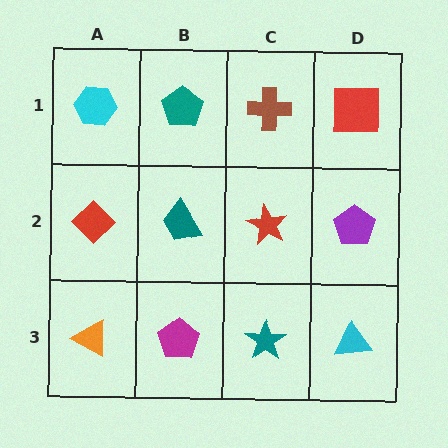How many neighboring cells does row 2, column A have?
3.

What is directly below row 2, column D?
A cyan triangle.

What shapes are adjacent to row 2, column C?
A brown cross (row 1, column C), a teal star (row 3, column C), a teal trapezoid (row 2, column B), a purple pentagon (row 2, column D).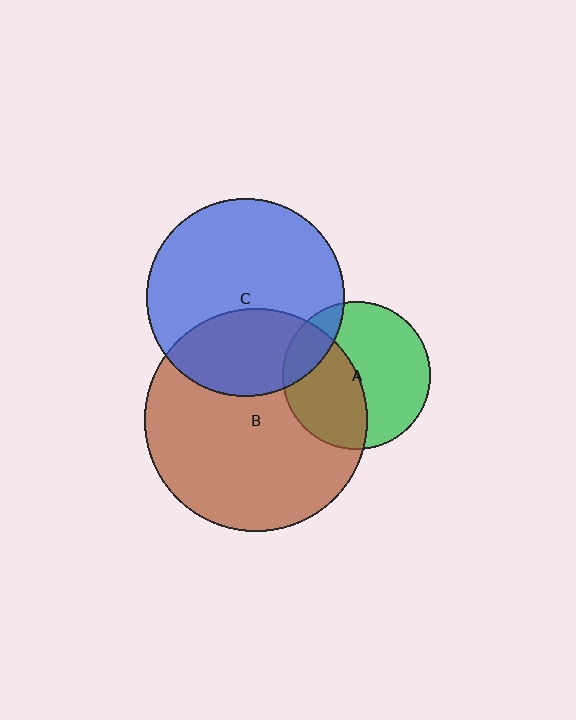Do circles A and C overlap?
Yes.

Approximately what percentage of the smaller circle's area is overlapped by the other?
Approximately 15%.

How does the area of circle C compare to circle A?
Approximately 1.8 times.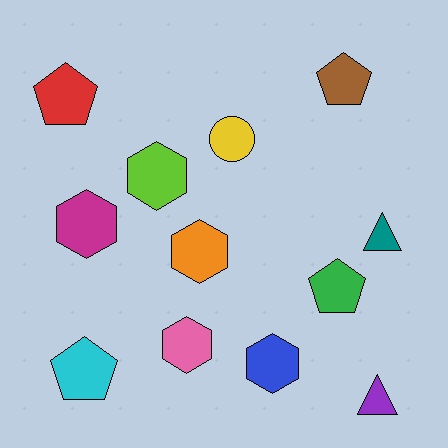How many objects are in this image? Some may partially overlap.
There are 12 objects.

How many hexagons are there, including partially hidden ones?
There are 5 hexagons.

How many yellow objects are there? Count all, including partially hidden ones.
There is 1 yellow object.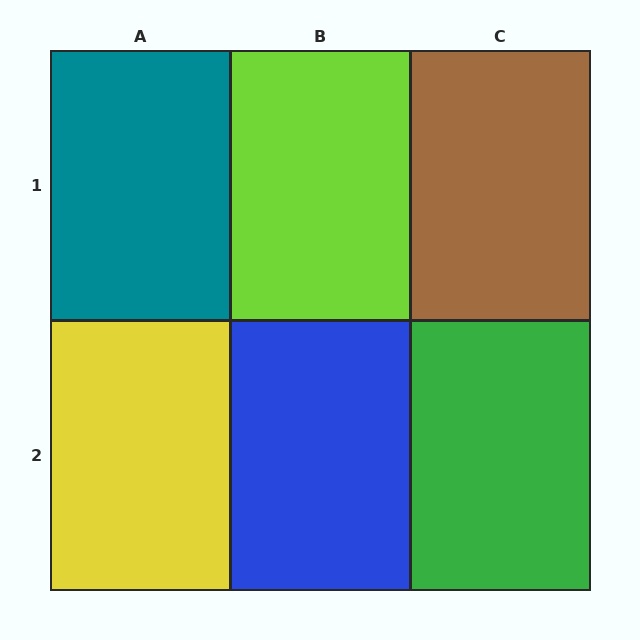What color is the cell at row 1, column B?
Lime.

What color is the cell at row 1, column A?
Teal.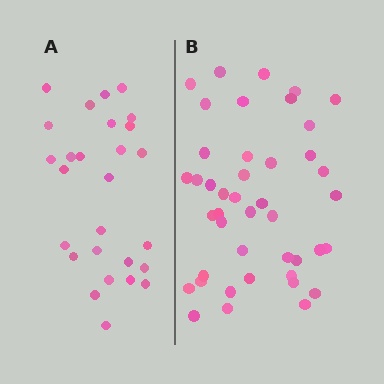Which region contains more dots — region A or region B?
Region B (the right region) has more dots.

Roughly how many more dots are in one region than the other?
Region B has approximately 15 more dots than region A.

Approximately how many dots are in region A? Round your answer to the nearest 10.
About 30 dots. (The exact count is 27, which rounds to 30.)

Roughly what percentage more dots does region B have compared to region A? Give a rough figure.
About 60% more.